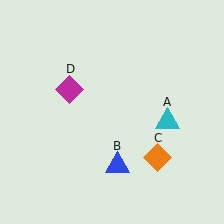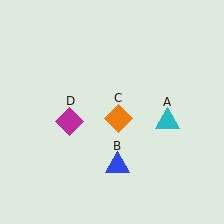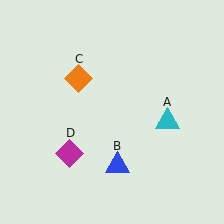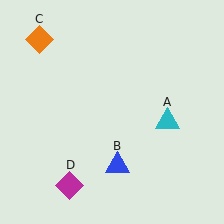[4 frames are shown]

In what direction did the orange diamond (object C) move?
The orange diamond (object C) moved up and to the left.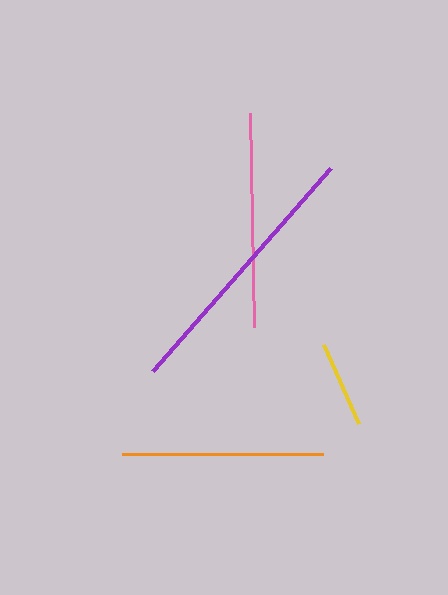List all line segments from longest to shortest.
From longest to shortest: purple, pink, orange, yellow.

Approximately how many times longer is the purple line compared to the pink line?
The purple line is approximately 1.3 times the length of the pink line.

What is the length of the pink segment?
The pink segment is approximately 213 pixels long.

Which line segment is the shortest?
The yellow line is the shortest at approximately 86 pixels.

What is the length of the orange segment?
The orange segment is approximately 201 pixels long.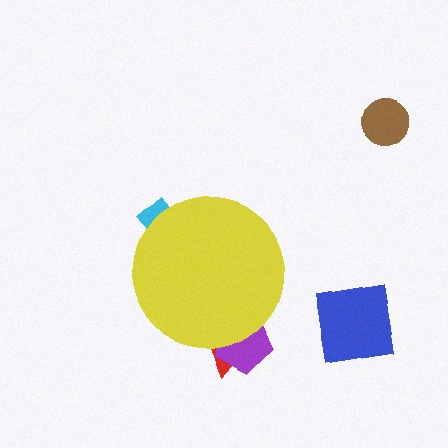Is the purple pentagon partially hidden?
Yes, the purple pentagon is partially hidden behind the yellow circle.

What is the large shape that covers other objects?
A yellow circle.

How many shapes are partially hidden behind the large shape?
3 shapes are partially hidden.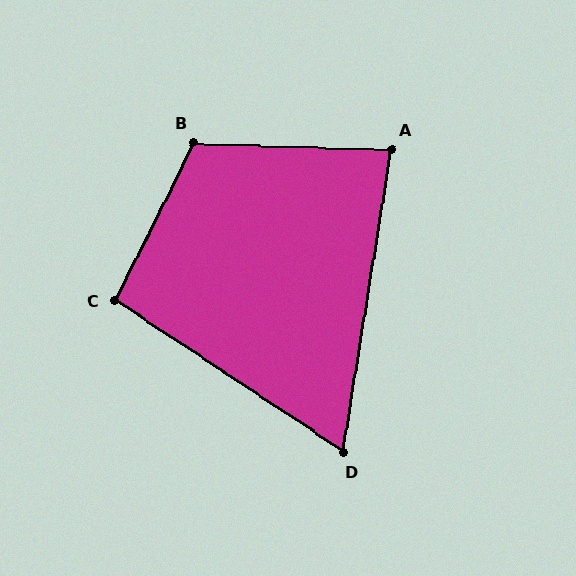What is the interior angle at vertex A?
Approximately 83 degrees (acute).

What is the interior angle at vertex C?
Approximately 97 degrees (obtuse).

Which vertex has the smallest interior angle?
D, at approximately 65 degrees.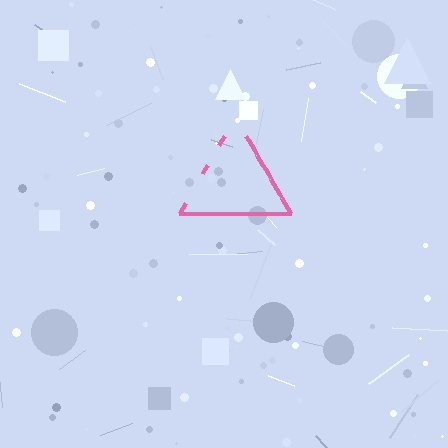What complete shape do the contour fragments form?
The contour fragments form a triangle.